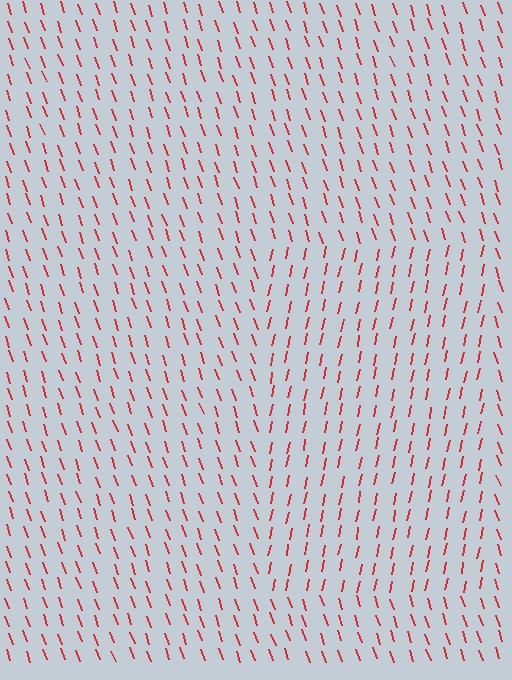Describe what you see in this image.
The image is filled with small red line segments. A rectangle region in the image has lines oriented differently from the surrounding lines, creating a visible texture boundary.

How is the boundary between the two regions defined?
The boundary is defined purely by a change in line orientation (approximately 31 degrees difference). All lines are the same color and thickness.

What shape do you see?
I see a rectangle.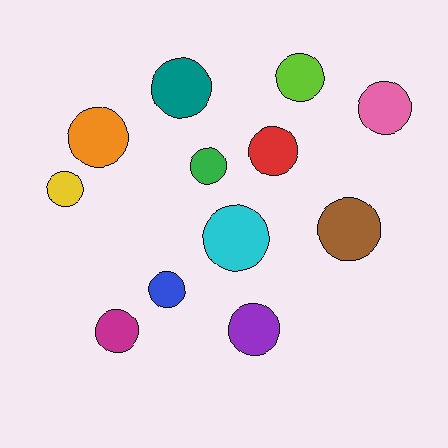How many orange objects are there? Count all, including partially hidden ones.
There is 1 orange object.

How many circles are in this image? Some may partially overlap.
There are 12 circles.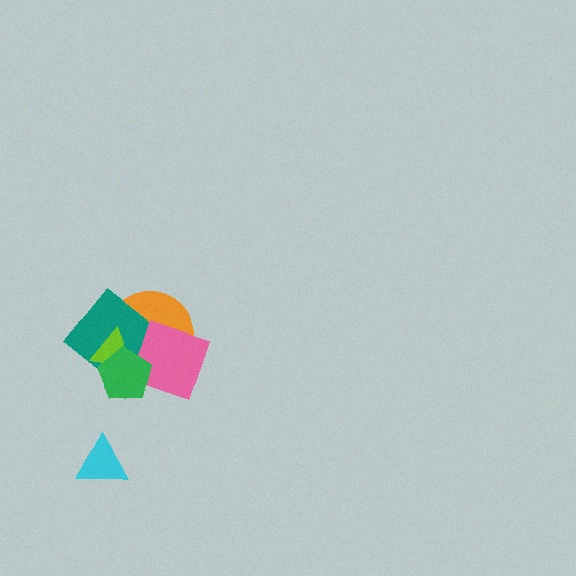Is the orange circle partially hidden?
Yes, it is partially covered by another shape.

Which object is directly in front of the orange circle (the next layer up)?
The teal diamond is directly in front of the orange circle.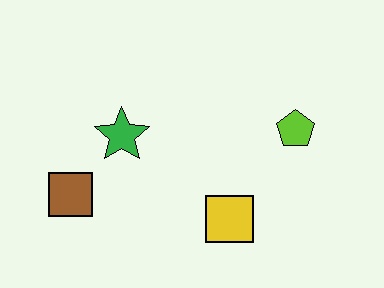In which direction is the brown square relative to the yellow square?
The brown square is to the left of the yellow square.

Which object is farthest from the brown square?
The lime pentagon is farthest from the brown square.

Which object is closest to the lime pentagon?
The yellow square is closest to the lime pentagon.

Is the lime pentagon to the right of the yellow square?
Yes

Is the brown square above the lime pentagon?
No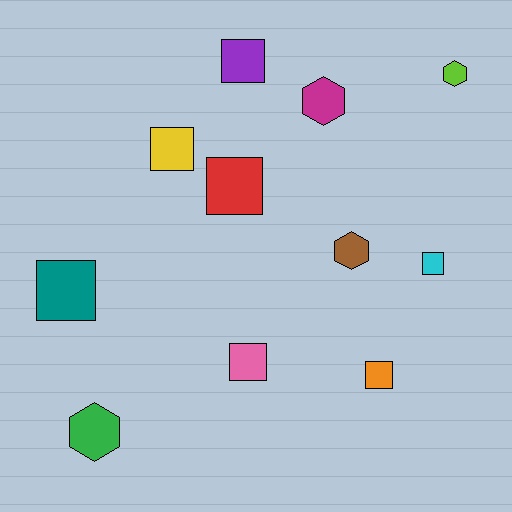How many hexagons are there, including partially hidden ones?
There are 4 hexagons.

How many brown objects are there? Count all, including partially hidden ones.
There is 1 brown object.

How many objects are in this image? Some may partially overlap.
There are 11 objects.